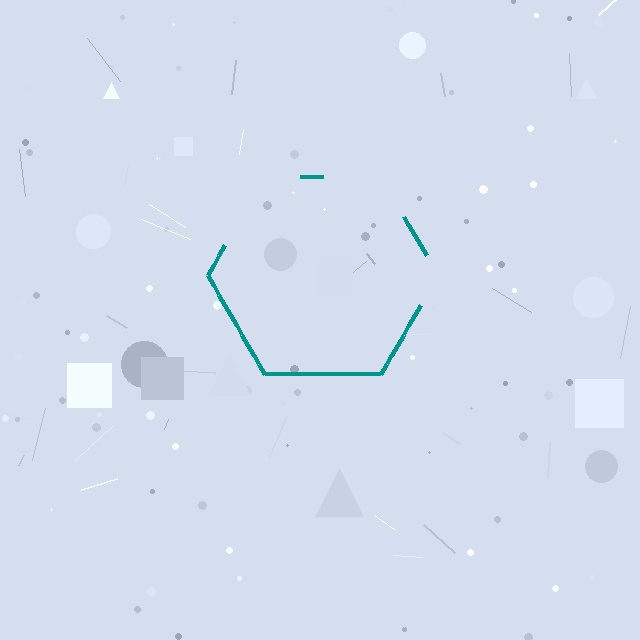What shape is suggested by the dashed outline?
The dashed outline suggests a hexagon.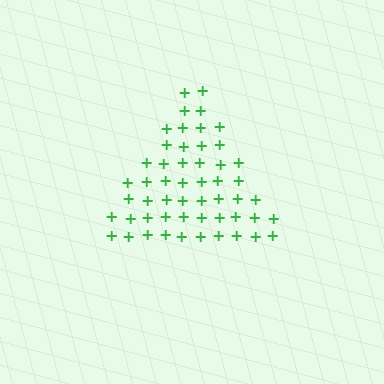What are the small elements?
The small elements are plus signs.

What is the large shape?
The large shape is a triangle.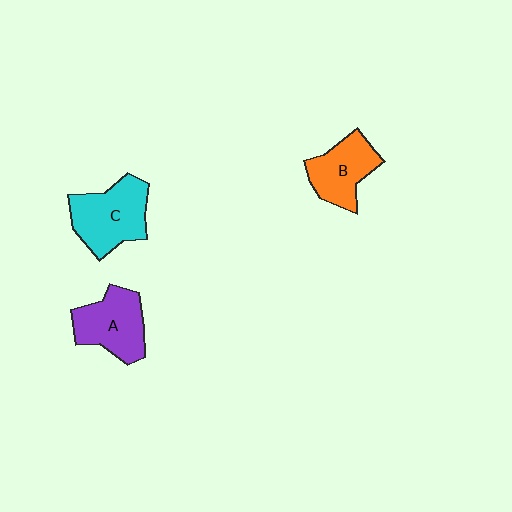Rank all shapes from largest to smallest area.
From largest to smallest: C (cyan), A (purple), B (orange).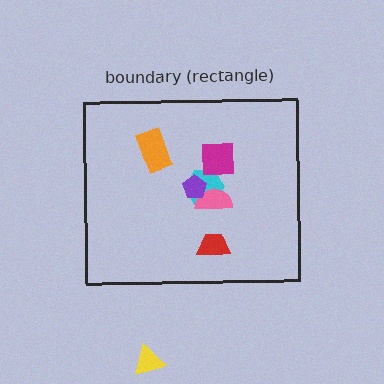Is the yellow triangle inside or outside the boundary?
Outside.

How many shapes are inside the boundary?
6 inside, 1 outside.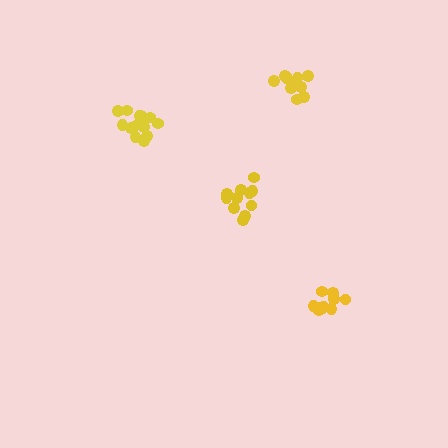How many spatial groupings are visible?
There are 4 spatial groupings.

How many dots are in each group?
Group 1: 15 dots, Group 2: 11 dots, Group 3: 11 dots, Group 4: 11 dots (48 total).